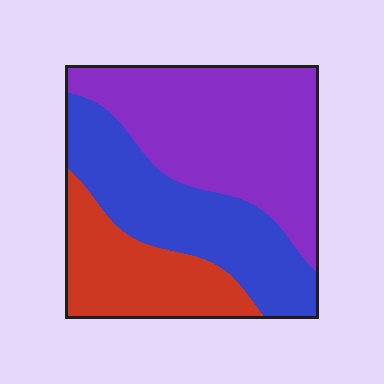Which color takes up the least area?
Red, at roughly 25%.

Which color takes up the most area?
Purple, at roughly 45%.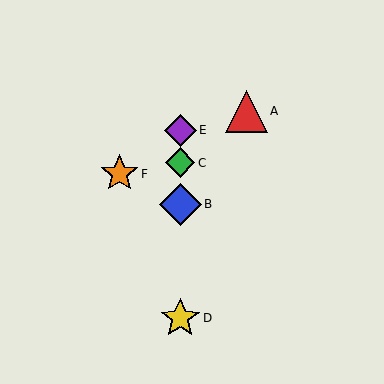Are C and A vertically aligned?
No, C is at x≈180 and A is at x≈246.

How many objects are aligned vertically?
4 objects (B, C, D, E) are aligned vertically.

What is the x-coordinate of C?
Object C is at x≈180.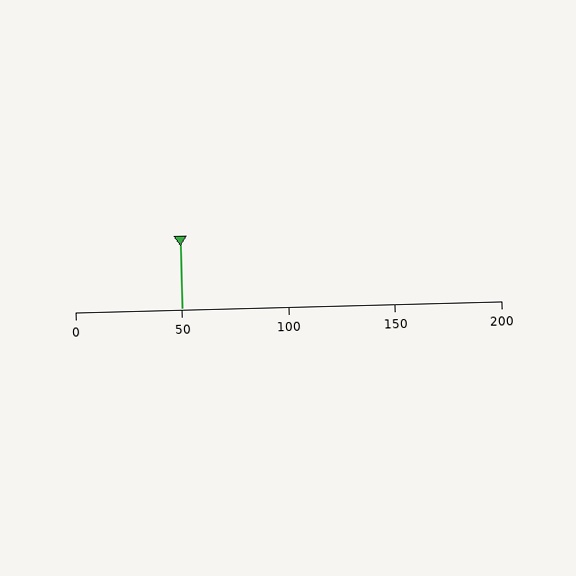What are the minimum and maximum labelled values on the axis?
The axis runs from 0 to 200.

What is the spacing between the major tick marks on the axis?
The major ticks are spaced 50 apart.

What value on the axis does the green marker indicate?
The marker indicates approximately 50.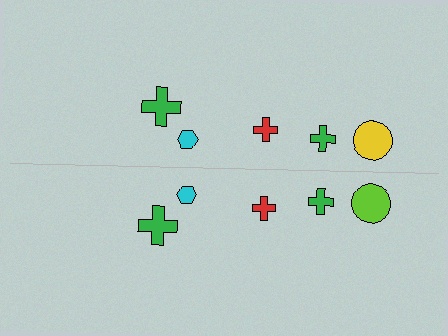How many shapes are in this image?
There are 10 shapes in this image.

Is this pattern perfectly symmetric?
No, the pattern is not perfectly symmetric. The lime circle on the bottom side breaks the symmetry — its mirror counterpart is yellow.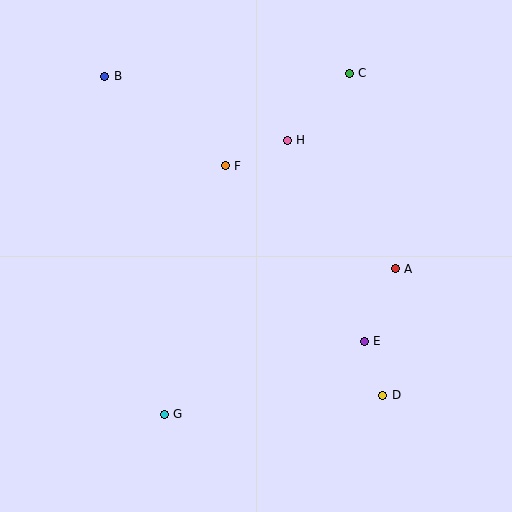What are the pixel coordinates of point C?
Point C is at (349, 73).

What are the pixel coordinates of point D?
Point D is at (383, 395).